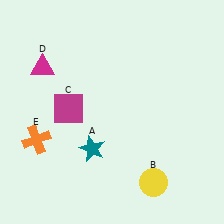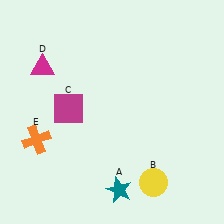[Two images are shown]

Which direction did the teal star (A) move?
The teal star (A) moved down.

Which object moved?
The teal star (A) moved down.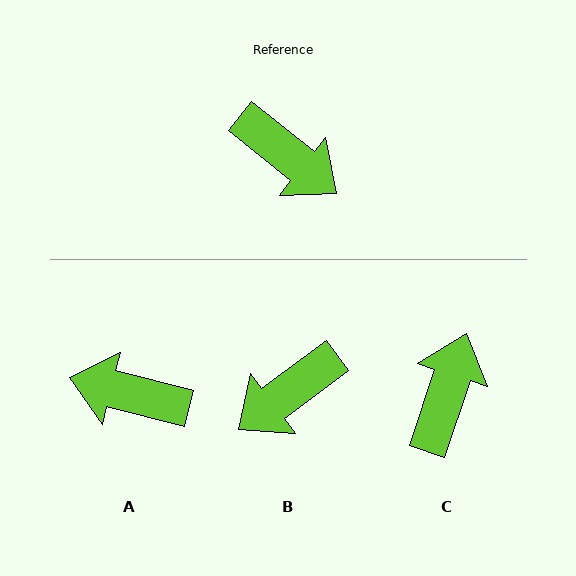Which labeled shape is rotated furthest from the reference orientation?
A, about 155 degrees away.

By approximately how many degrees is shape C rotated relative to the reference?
Approximately 111 degrees counter-clockwise.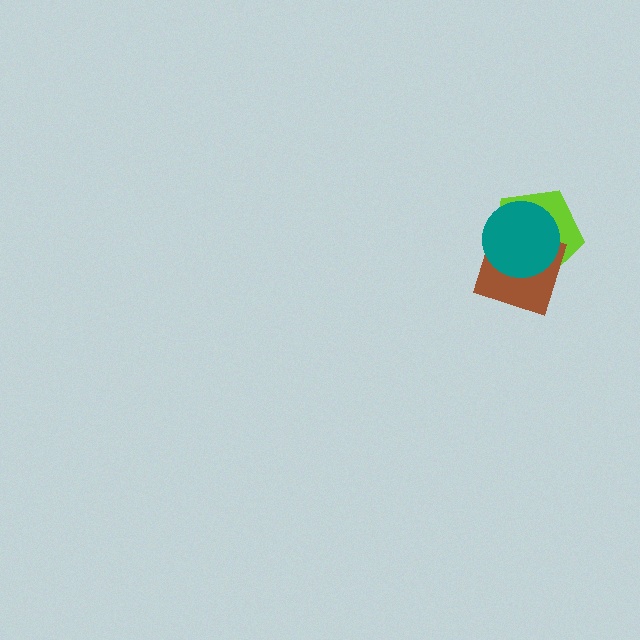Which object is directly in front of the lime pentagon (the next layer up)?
The brown square is directly in front of the lime pentagon.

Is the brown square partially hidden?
Yes, it is partially covered by another shape.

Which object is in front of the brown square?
The teal circle is in front of the brown square.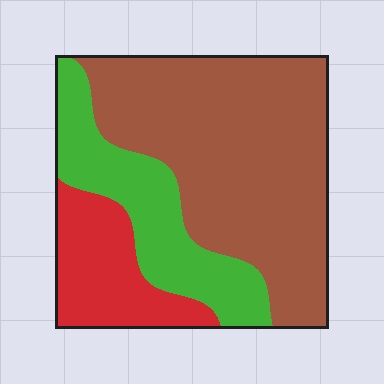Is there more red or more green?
Green.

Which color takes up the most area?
Brown, at roughly 55%.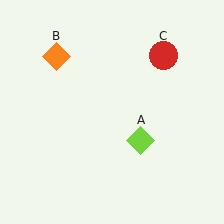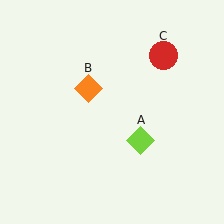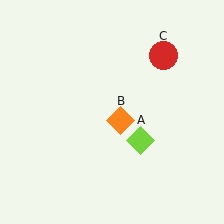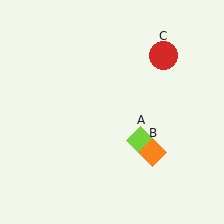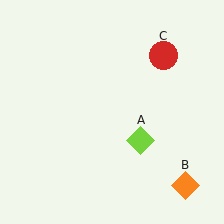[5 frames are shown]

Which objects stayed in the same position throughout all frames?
Lime diamond (object A) and red circle (object C) remained stationary.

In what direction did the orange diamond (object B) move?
The orange diamond (object B) moved down and to the right.